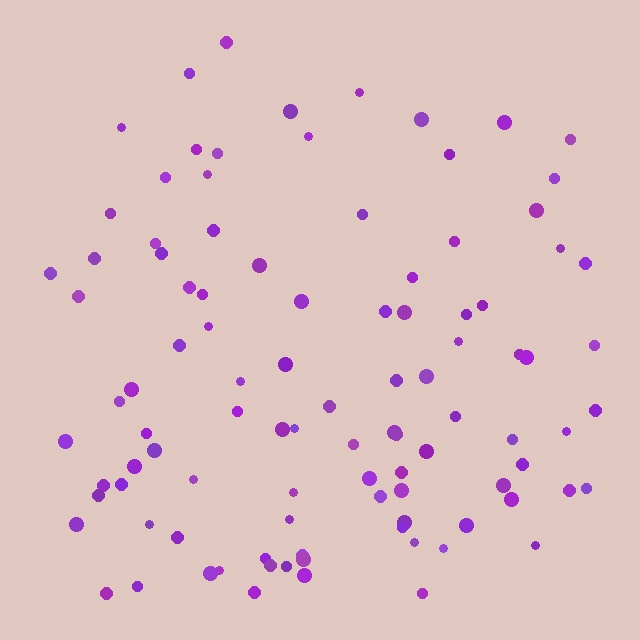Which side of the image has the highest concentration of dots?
The bottom.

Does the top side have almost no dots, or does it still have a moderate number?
Still a moderate number, just noticeably fewer than the bottom.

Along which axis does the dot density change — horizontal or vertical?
Vertical.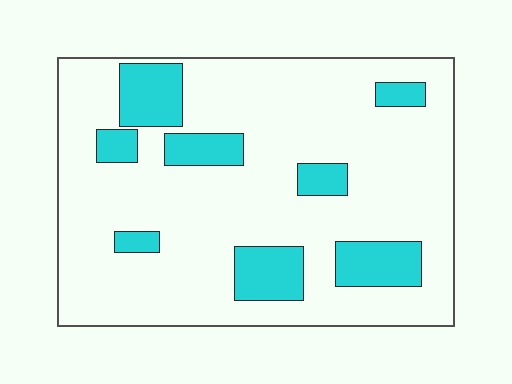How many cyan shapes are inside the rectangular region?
8.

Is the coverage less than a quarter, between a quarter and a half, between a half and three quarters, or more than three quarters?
Less than a quarter.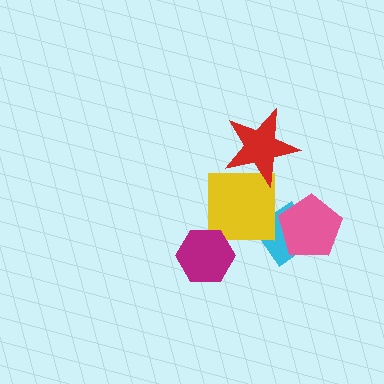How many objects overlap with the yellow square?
4 objects overlap with the yellow square.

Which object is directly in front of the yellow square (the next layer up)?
The red star is directly in front of the yellow square.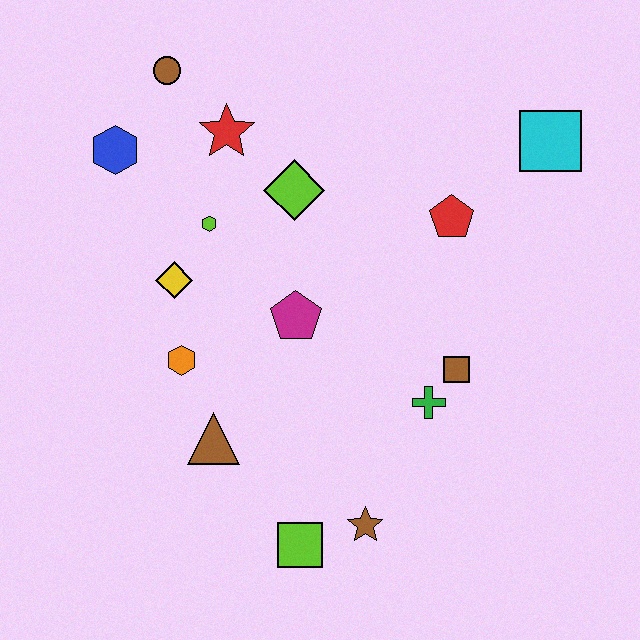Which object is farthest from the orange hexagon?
The cyan square is farthest from the orange hexagon.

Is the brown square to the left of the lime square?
No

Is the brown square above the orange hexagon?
No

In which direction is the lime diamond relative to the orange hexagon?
The lime diamond is above the orange hexagon.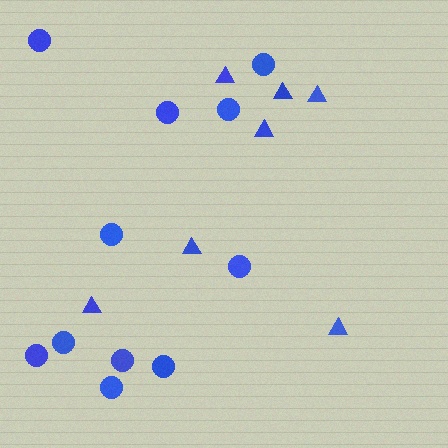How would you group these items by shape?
There are 2 groups: one group of circles (11) and one group of triangles (7).